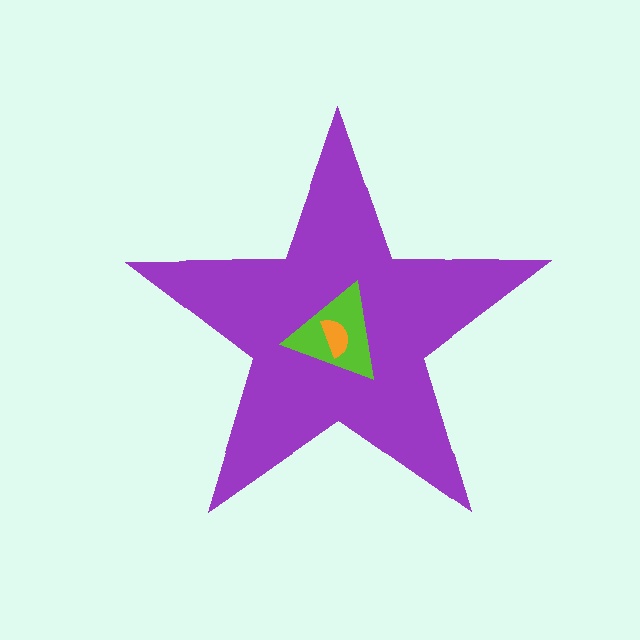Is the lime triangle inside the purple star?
Yes.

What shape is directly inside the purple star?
The lime triangle.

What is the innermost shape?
The orange semicircle.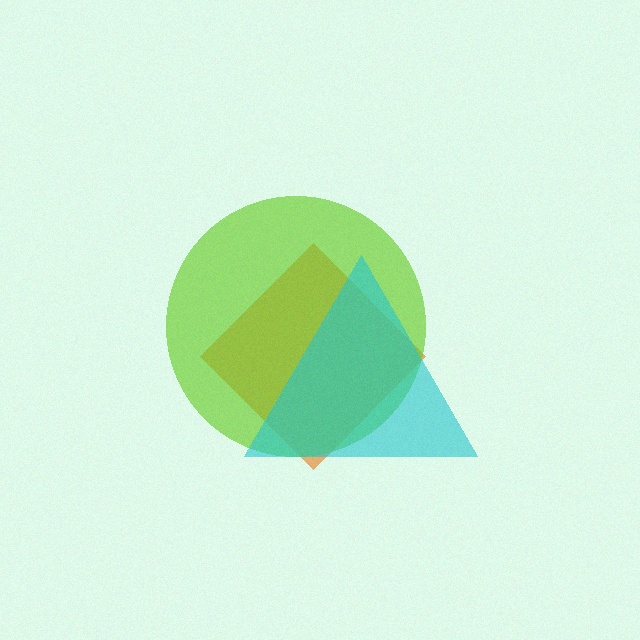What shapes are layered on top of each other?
The layered shapes are: an orange diamond, a lime circle, a cyan triangle.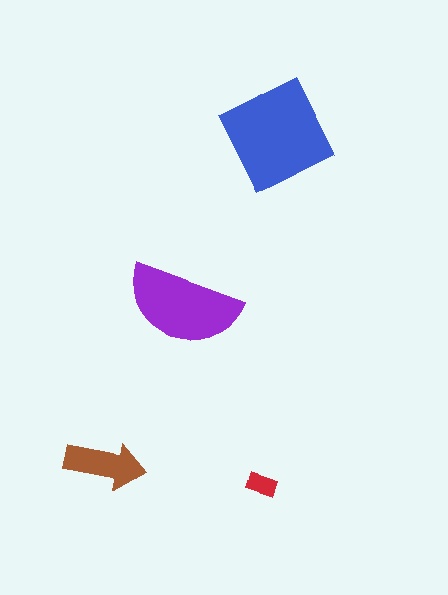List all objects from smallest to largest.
The red rectangle, the brown arrow, the purple semicircle, the blue diamond.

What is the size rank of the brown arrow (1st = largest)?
3rd.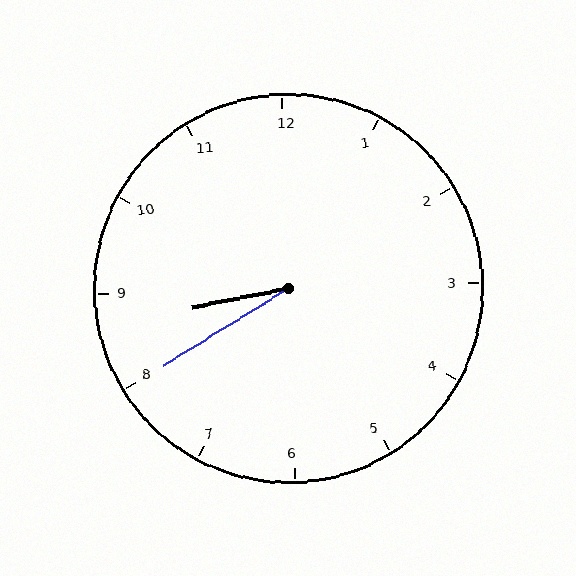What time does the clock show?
8:40.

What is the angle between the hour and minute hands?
Approximately 20 degrees.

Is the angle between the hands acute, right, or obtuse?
It is acute.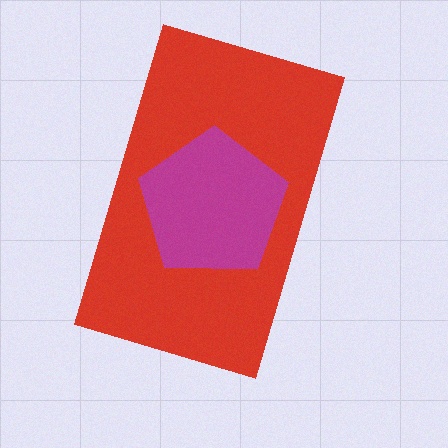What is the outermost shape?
The red rectangle.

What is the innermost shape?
The magenta pentagon.